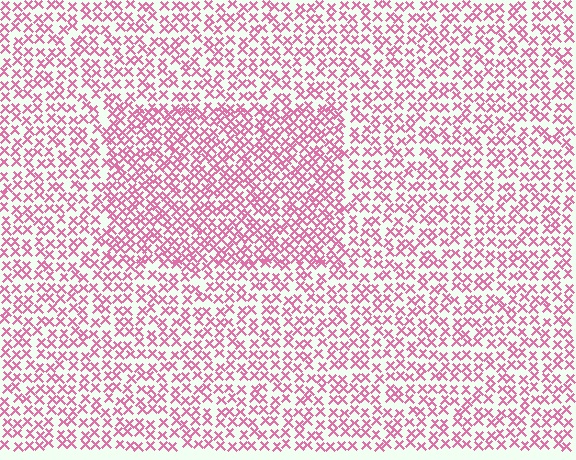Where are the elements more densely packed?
The elements are more densely packed inside the rectangle boundary.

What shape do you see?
I see a rectangle.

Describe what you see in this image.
The image contains small pink elements arranged at two different densities. A rectangle-shaped region is visible where the elements are more densely packed than the surrounding area.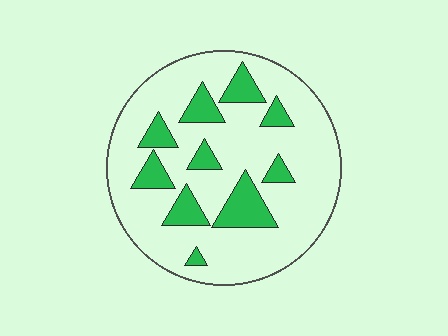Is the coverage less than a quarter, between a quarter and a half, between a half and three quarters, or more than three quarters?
Less than a quarter.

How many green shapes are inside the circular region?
10.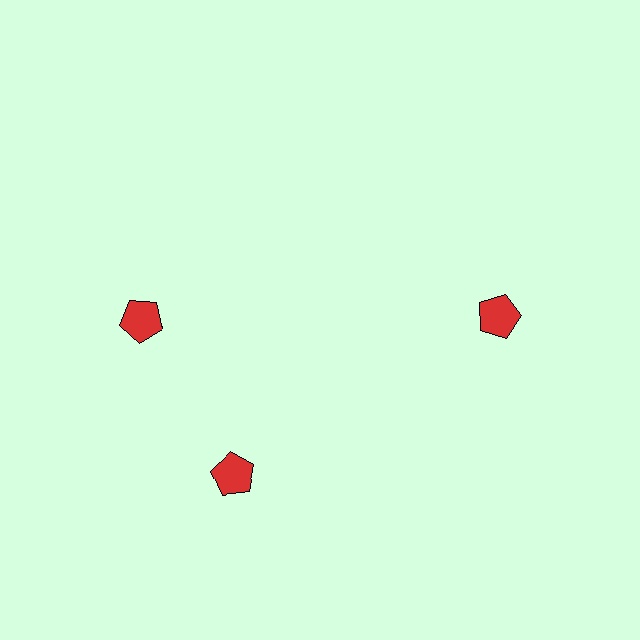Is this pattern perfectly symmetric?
No. The 3 red pentagons are arranged in a ring, but one element near the 11 o'clock position is rotated out of alignment along the ring, breaking the 3-fold rotational symmetry.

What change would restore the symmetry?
The symmetry would be restored by rotating it back into even spacing with its neighbors so that all 3 pentagons sit at equal angles and equal distance from the center.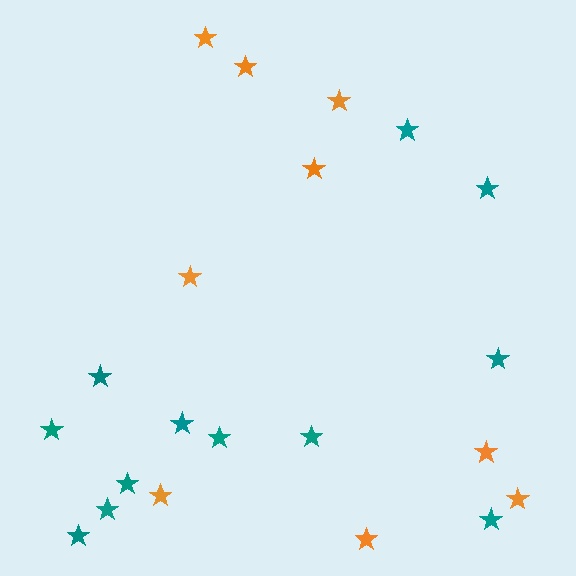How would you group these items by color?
There are 2 groups: one group of orange stars (9) and one group of teal stars (12).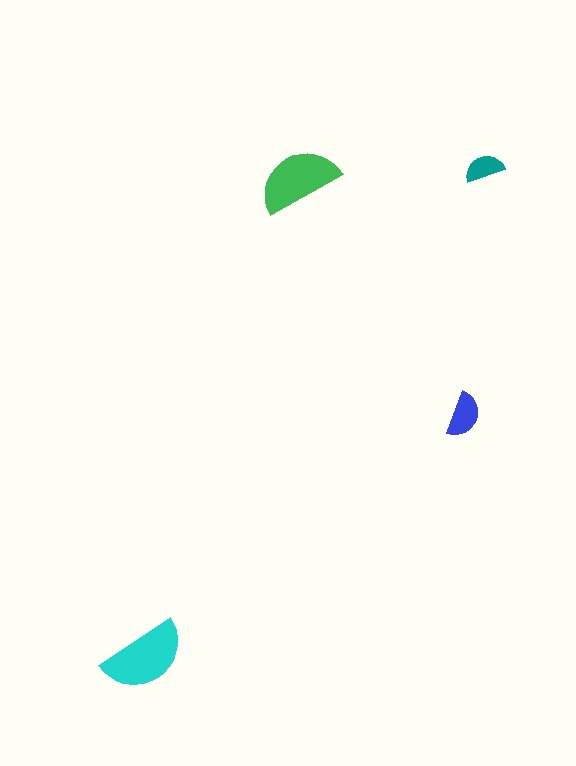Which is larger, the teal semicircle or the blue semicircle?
The blue one.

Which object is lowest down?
The cyan semicircle is bottommost.